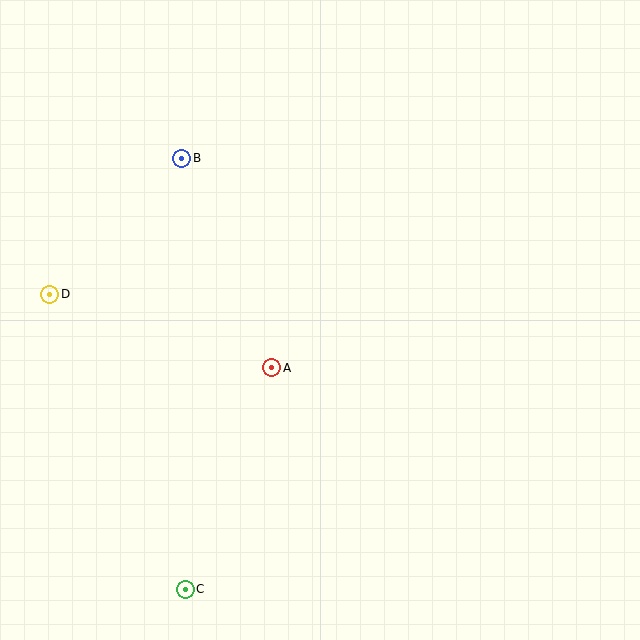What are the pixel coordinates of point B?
Point B is at (182, 158).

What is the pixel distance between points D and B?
The distance between D and B is 189 pixels.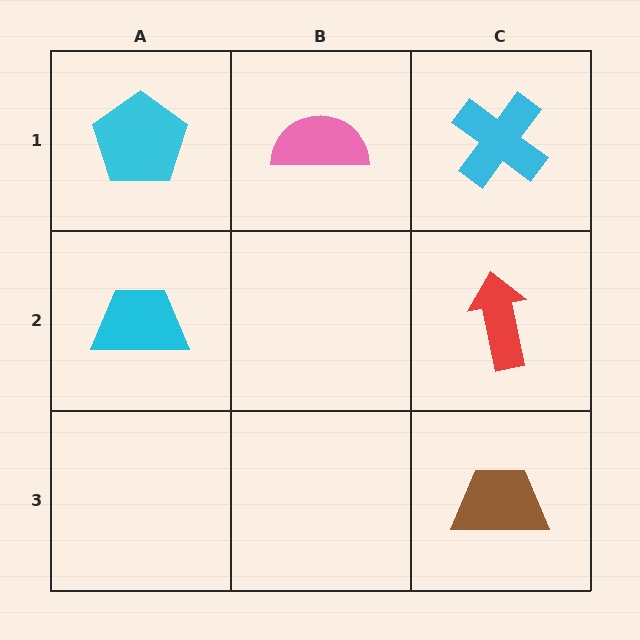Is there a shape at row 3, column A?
No, that cell is empty.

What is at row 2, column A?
A cyan trapezoid.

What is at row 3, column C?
A brown trapezoid.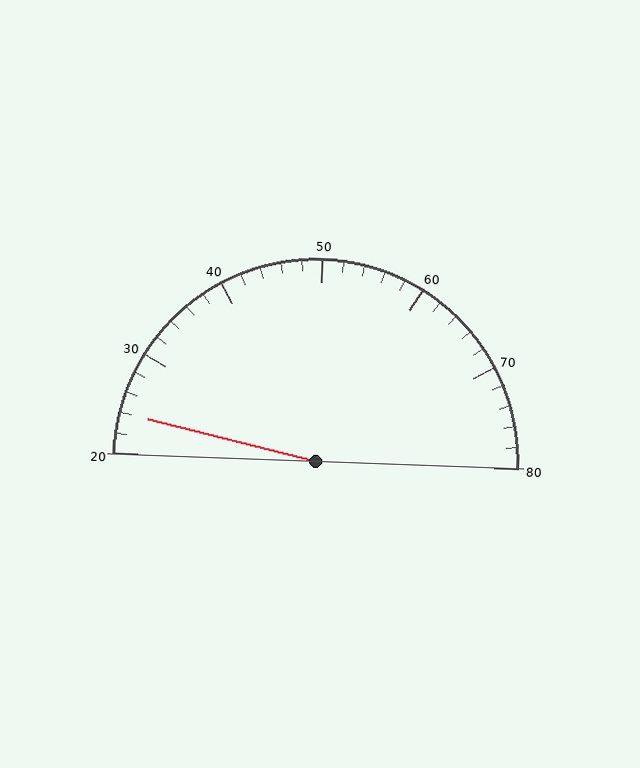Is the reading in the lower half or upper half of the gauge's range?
The reading is in the lower half of the range (20 to 80).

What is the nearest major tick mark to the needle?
The nearest major tick mark is 20.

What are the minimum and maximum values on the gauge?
The gauge ranges from 20 to 80.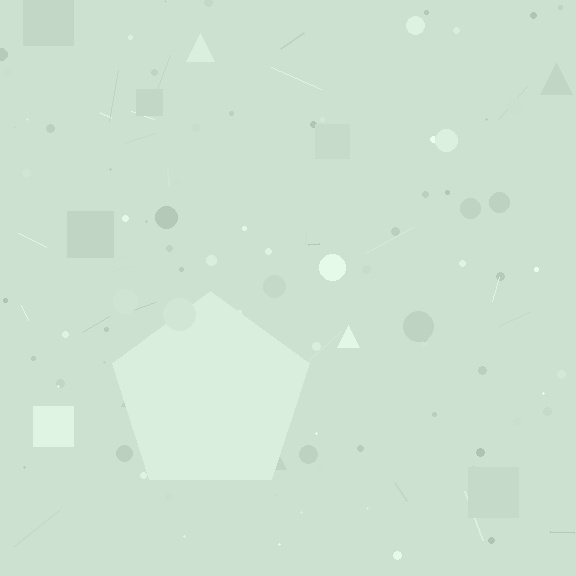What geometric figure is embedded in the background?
A pentagon is embedded in the background.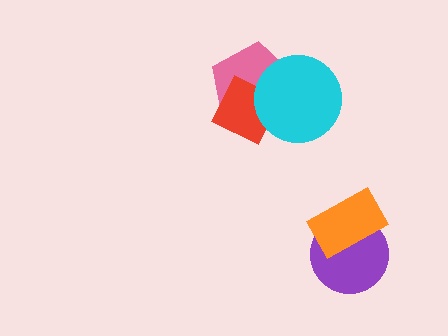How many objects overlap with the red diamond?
2 objects overlap with the red diamond.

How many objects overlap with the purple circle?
1 object overlaps with the purple circle.